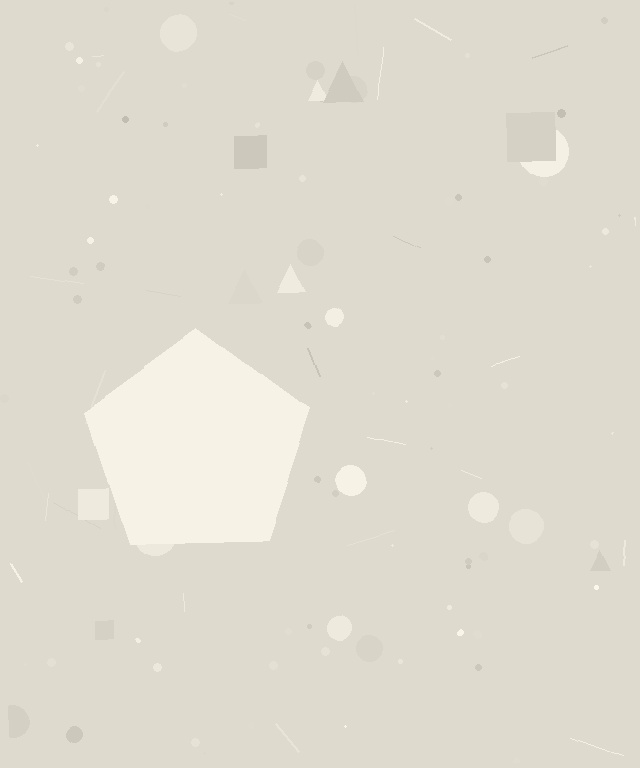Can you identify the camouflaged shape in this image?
The camouflaged shape is a pentagon.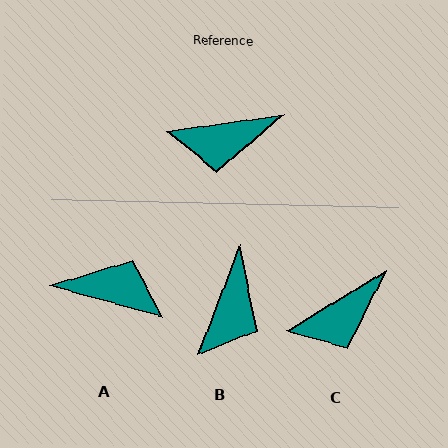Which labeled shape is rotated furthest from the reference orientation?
A, about 157 degrees away.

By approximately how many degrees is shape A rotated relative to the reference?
Approximately 157 degrees counter-clockwise.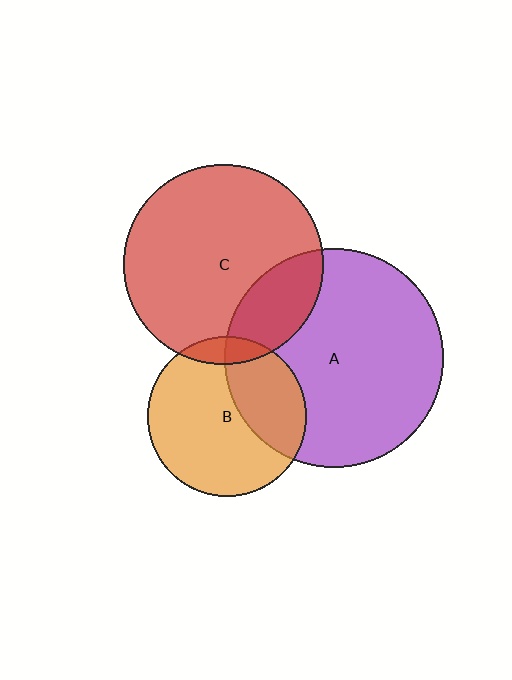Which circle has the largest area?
Circle A (purple).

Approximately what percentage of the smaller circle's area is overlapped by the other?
Approximately 20%.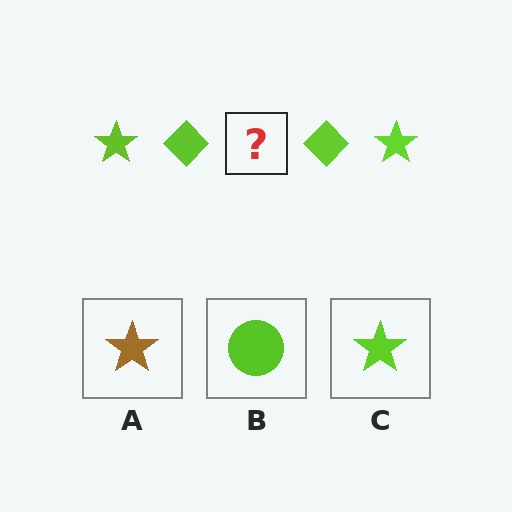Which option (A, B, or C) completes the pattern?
C.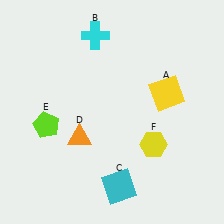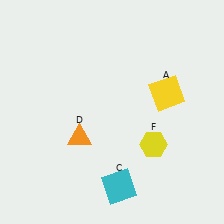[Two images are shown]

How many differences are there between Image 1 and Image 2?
There are 2 differences between the two images.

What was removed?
The cyan cross (B), the lime pentagon (E) were removed in Image 2.